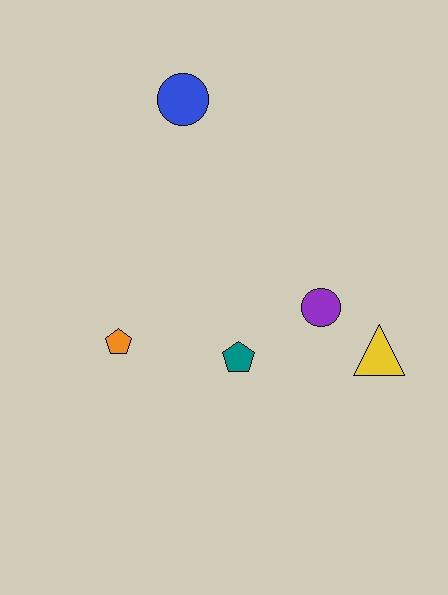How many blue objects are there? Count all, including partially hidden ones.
There is 1 blue object.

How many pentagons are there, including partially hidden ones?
There are 2 pentagons.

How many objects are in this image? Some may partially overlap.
There are 5 objects.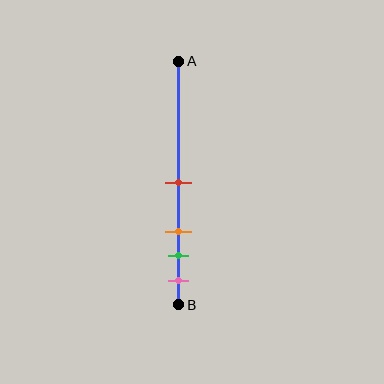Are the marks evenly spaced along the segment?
No, the marks are not evenly spaced.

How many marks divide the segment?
There are 4 marks dividing the segment.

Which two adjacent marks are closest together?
The green and pink marks are the closest adjacent pair.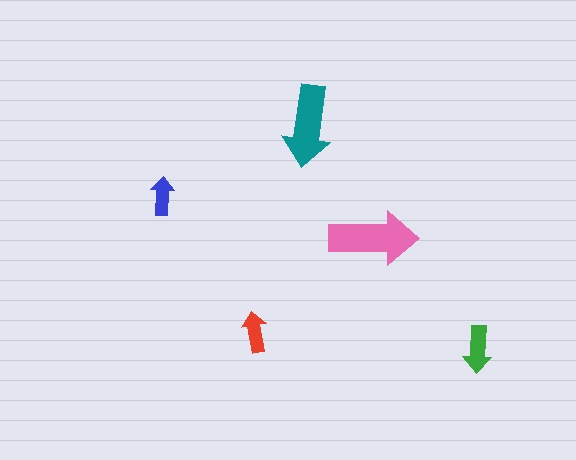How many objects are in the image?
There are 5 objects in the image.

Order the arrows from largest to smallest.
the pink one, the teal one, the green one, the red one, the blue one.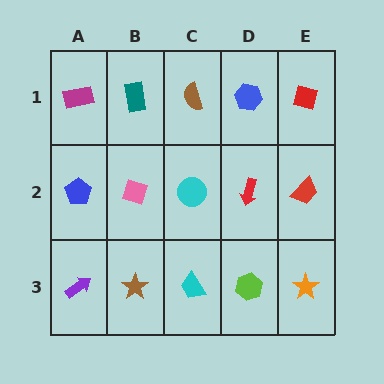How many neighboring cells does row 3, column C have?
3.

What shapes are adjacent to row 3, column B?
A pink diamond (row 2, column B), a purple arrow (row 3, column A), a cyan trapezoid (row 3, column C).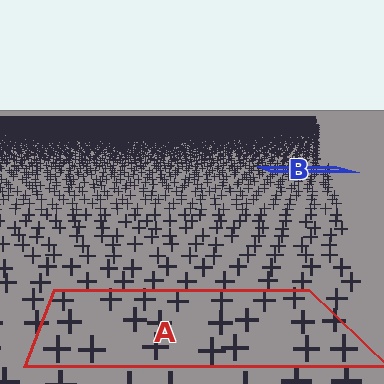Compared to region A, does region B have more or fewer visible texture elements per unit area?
Region B has more texture elements per unit area — they are packed more densely because it is farther away.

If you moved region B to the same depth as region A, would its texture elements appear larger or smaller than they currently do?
They would appear larger. At a closer depth, the same texture elements are projected at a bigger on-screen size.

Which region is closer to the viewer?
Region A is closer. The texture elements there are larger and more spread out.